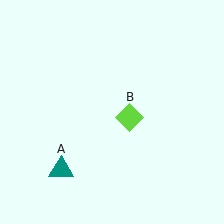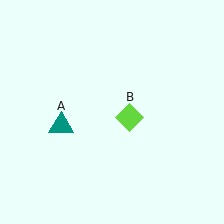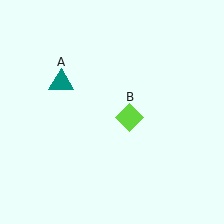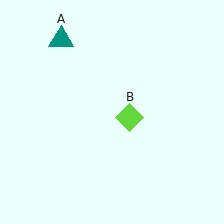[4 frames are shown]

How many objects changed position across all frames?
1 object changed position: teal triangle (object A).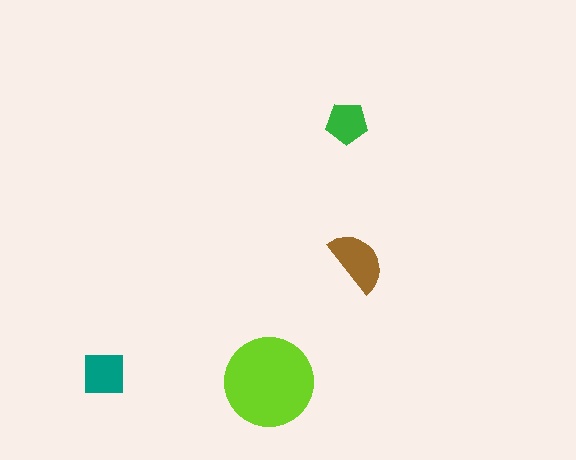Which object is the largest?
The lime circle.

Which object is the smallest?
The green pentagon.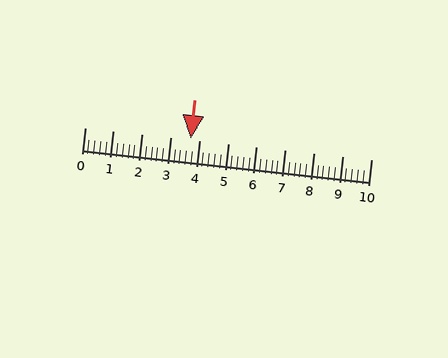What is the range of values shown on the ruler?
The ruler shows values from 0 to 10.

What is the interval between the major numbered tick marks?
The major tick marks are spaced 1 units apart.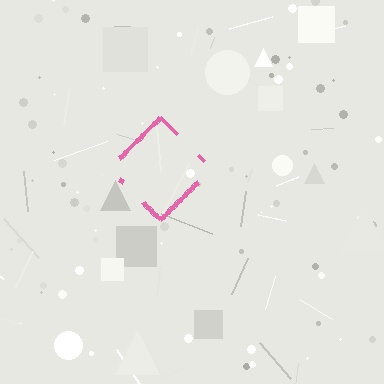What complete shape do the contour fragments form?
The contour fragments form a diamond.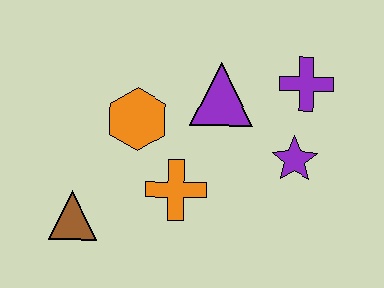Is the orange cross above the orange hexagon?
No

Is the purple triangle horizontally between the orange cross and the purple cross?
Yes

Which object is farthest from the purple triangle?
The brown triangle is farthest from the purple triangle.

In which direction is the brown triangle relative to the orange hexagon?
The brown triangle is below the orange hexagon.